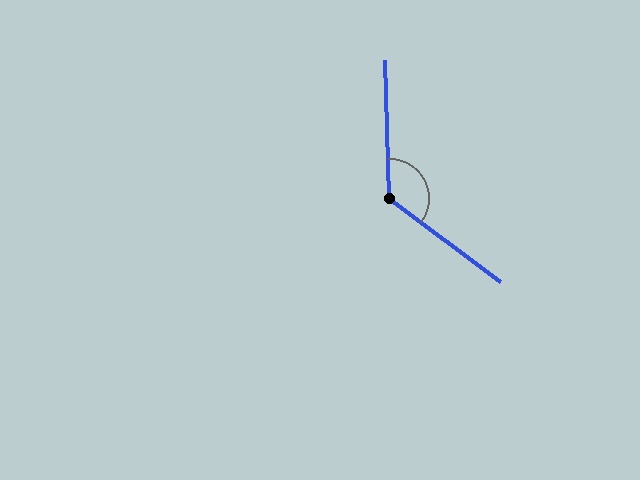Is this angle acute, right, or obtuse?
It is obtuse.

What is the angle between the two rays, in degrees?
Approximately 128 degrees.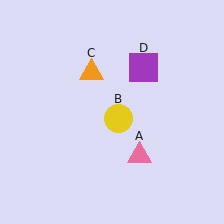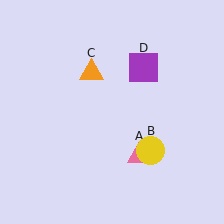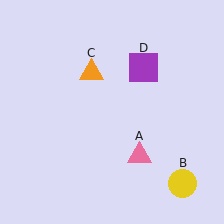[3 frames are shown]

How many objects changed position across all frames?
1 object changed position: yellow circle (object B).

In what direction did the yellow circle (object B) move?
The yellow circle (object B) moved down and to the right.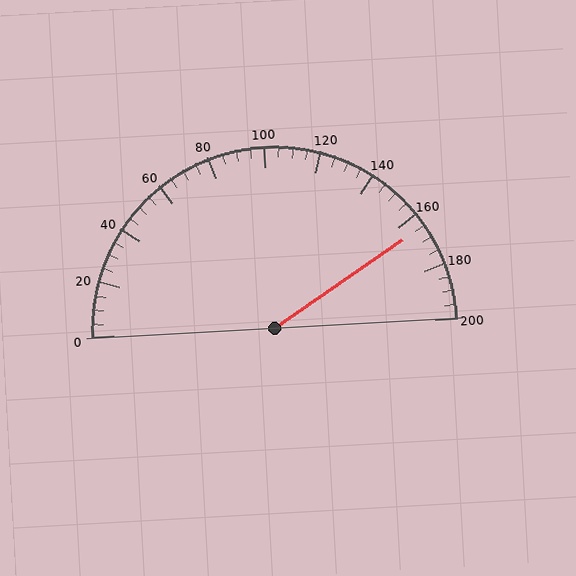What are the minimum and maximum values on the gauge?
The gauge ranges from 0 to 200.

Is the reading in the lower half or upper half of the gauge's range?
The reading is in the upper half of the range (0 to 200).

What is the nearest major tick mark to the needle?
The nearest major tick mark is 160.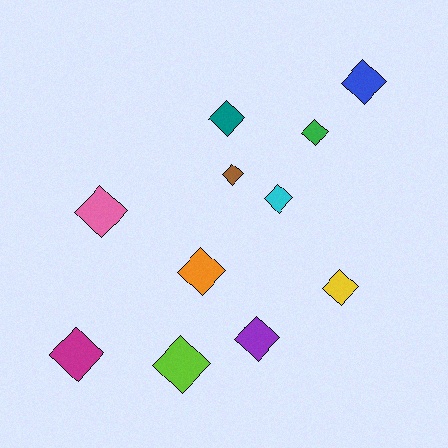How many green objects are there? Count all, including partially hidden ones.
There is 1 green object.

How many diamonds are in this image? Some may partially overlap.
There are 11 diamonds.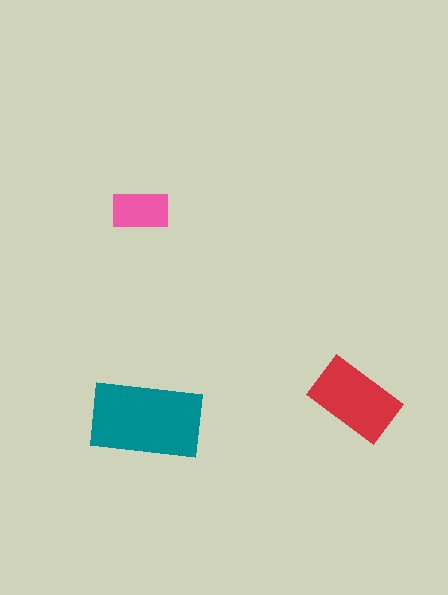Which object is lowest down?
The teal rectangle is bottommost.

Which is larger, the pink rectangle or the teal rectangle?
The teal one.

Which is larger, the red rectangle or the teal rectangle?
The teal one.